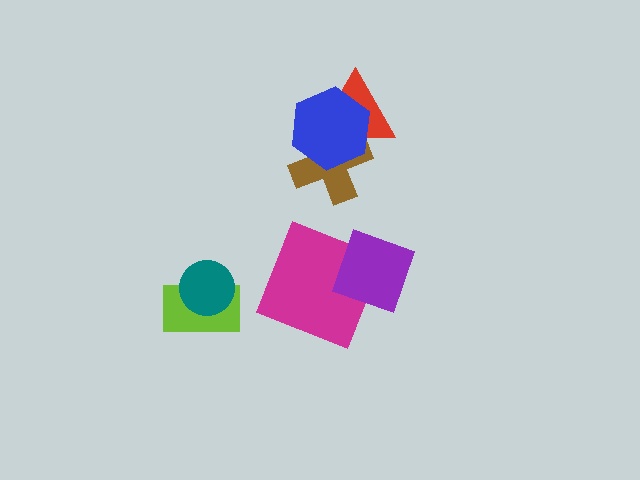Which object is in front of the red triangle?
The blue hexagon is in front of the red triangle.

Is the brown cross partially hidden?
Yes, it is partially covered by another shape.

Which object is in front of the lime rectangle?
The teal circle is in front of the lime rectangle.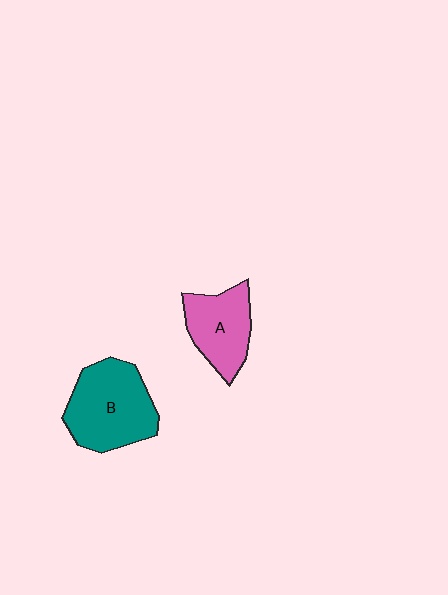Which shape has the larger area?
Shape B (teal).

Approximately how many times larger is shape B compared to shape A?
Approximately 1.4 times.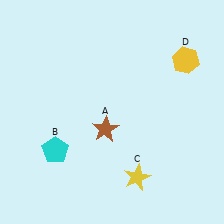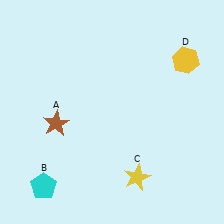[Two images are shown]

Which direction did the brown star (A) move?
The brown star (A) moved left.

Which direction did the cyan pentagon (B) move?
The cyan pentagon (B) moved down.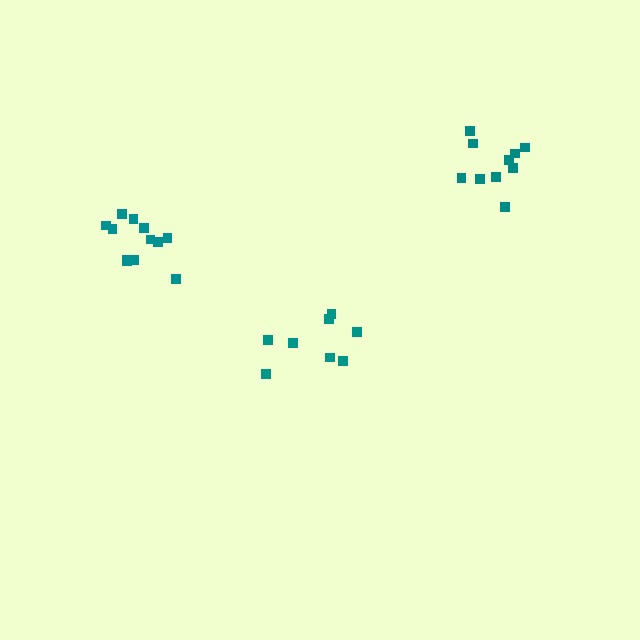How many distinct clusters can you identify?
There are 3 distinct clusters.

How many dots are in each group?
Group 1: 8 dots, Group 2: 10 dots, Group 3: 12 dots (30 total).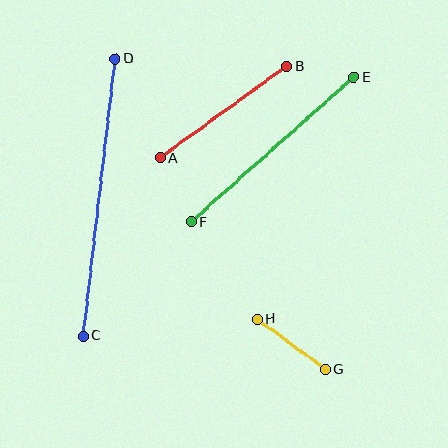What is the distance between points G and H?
The distance is approximately 84 pixels.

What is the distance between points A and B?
The distance is approximately 156 pixels.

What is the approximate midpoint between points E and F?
The midpoint is at approximately (273, 150) pixels.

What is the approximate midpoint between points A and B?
The midpoint is at approximately (223, 112) pixels.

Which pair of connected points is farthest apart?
Points C and D are farthest apart.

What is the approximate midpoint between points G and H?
The midpoint is at approximately (291, 344) pixels.